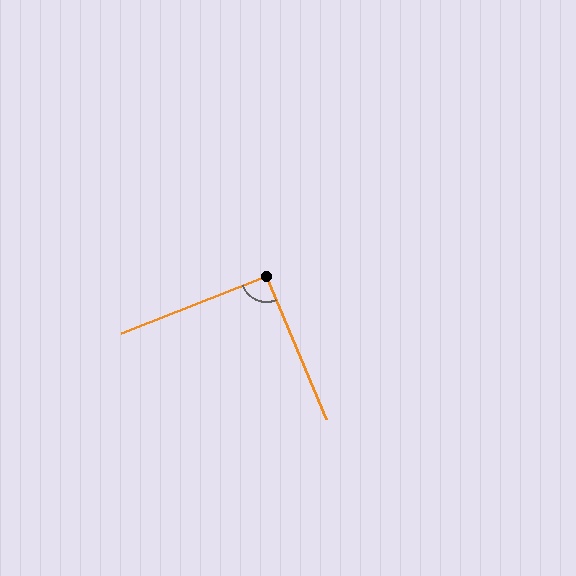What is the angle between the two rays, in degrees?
Approximately 91 degrees.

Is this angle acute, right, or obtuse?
It is approximately a right angle.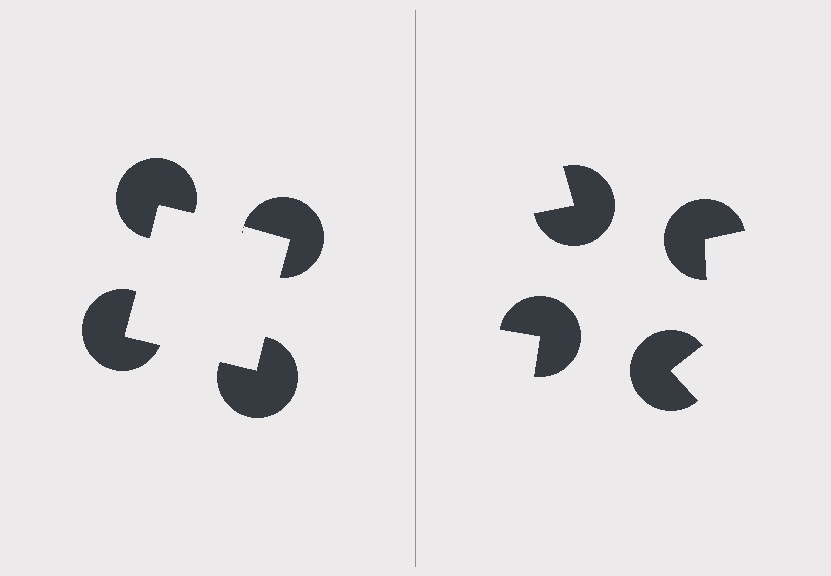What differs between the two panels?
The pac-man discs are positioned identically on both sides; only the wedge orientations differ. On the left they align to a square; on the right they are misaligned.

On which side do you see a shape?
An illusory square appears on the left side. On the right side the wedge cuts are rotated, so no coherent shape forms.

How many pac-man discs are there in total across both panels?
8 — 4 on each side.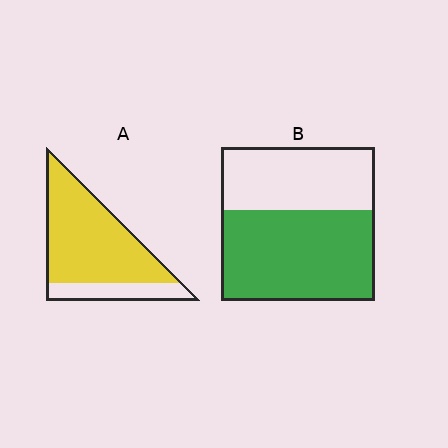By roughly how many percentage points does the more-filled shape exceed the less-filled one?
By roughly 20 percentage points (A over B).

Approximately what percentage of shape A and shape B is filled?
A is approximately 80% and B is approximately 60%.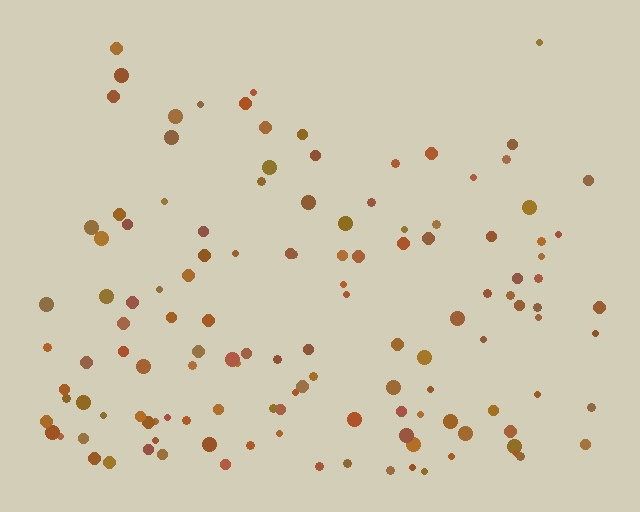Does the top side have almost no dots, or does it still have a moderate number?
Still a moderate number, just noticeably fewer than the bottom.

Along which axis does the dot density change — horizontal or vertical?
Vertical.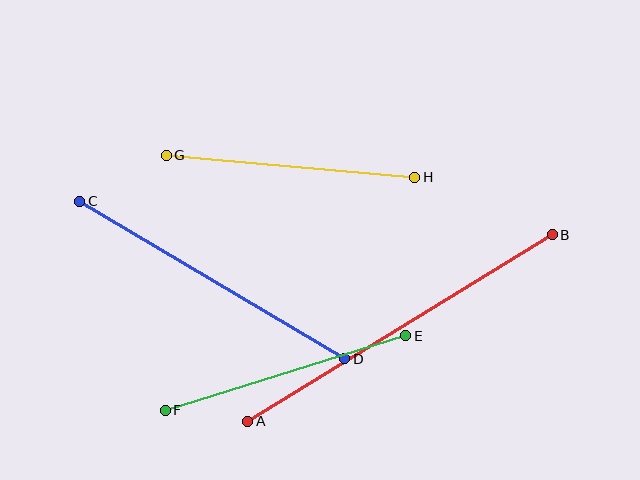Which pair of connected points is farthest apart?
Points A and B are farthest apart.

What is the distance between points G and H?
The distance is approximately 249 pixels.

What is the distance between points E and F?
The distance is approximately 252 pixels.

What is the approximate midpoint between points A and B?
The midpoint is at approximately (400, 328) pixels.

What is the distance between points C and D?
The distance is approximately 308 pixels.